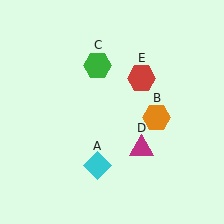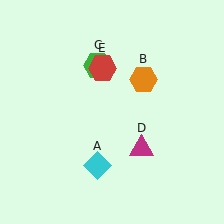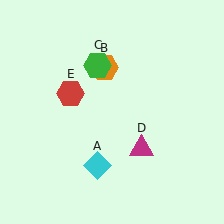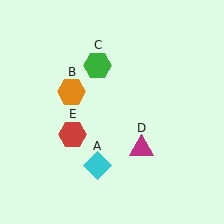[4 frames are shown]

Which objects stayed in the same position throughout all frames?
Cyan diamond (object A) and green hexagon (object C) and magenta triangle (object D) remained stationary.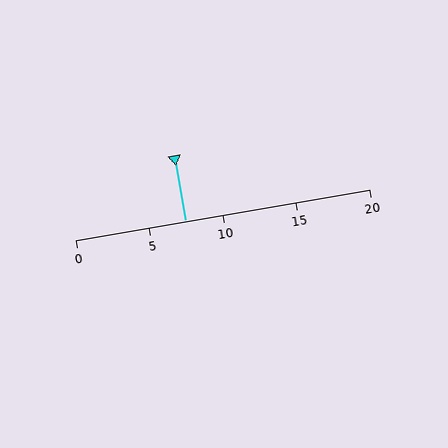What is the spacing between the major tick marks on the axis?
The major ticks are spaced 5 apart.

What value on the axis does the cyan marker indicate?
The marker indicates approximately 7.5.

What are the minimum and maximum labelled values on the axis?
The axis runs from 0 to 20.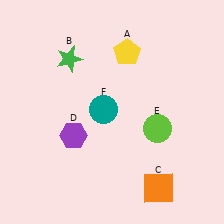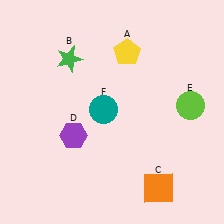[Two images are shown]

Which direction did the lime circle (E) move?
The lime circle (E) moved right.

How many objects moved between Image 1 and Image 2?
1 object moved between the two images.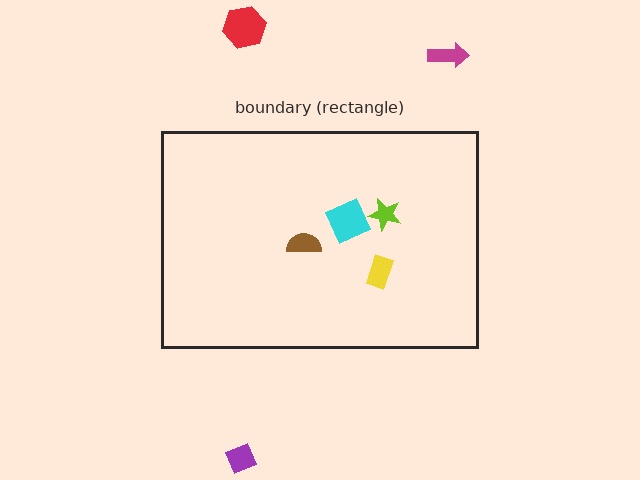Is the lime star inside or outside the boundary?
Inside.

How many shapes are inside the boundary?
4 inside, 3 outside.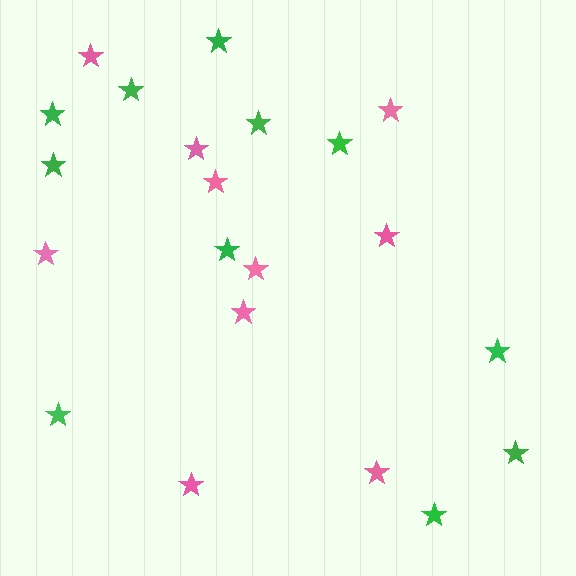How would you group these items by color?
There are 2 groups: one group of pink stars (10) and one group of green stars (11).